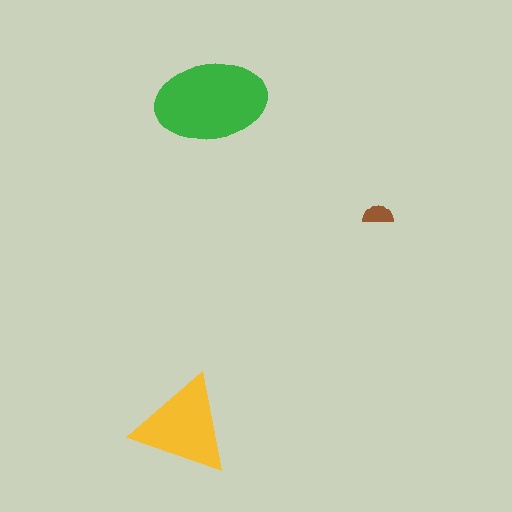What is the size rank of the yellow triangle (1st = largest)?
2nd.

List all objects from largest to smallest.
The green ellipse, the yellow triangle, the brown semicircle.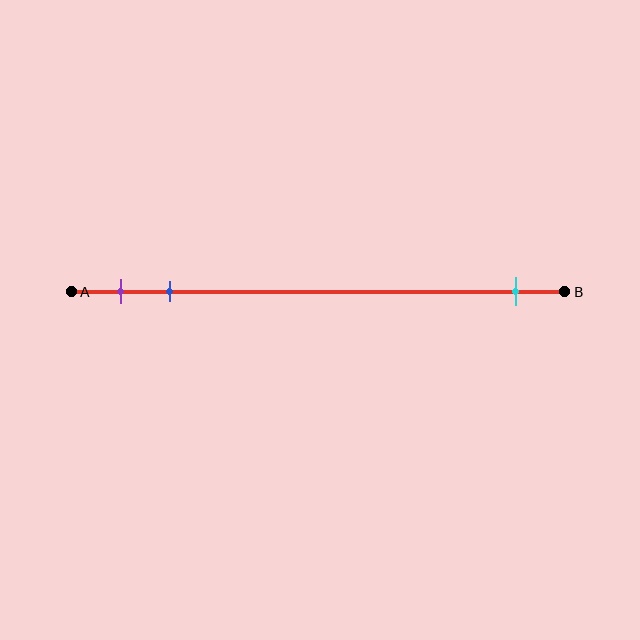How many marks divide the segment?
There are 3 marks dividing the segment.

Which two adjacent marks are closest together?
The purple and blue marks are the closest adjacent pair.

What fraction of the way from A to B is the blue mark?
The blue mark is approximately 20% (0.2) of the way from A to B.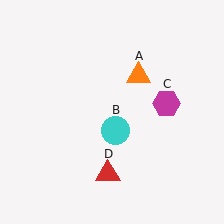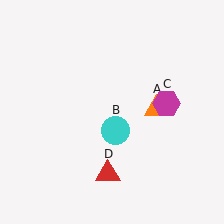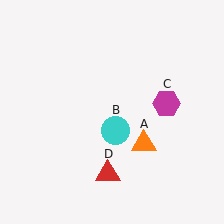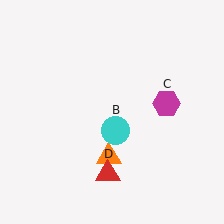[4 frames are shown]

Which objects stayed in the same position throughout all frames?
Cyan circle (object B) and magenta hexagon (object C) and red triangle (object D) remained stationary.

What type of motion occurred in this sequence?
The orange triangle (object A) rotated clockwise around the center of the scene.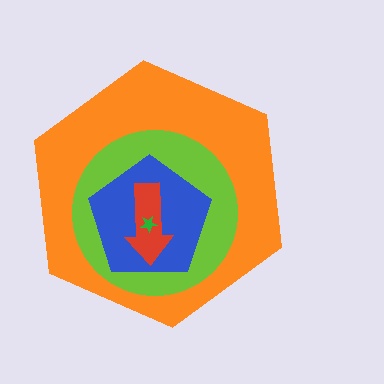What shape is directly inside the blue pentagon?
The red arrow.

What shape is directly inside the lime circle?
The blue pentagon.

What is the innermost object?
The green star.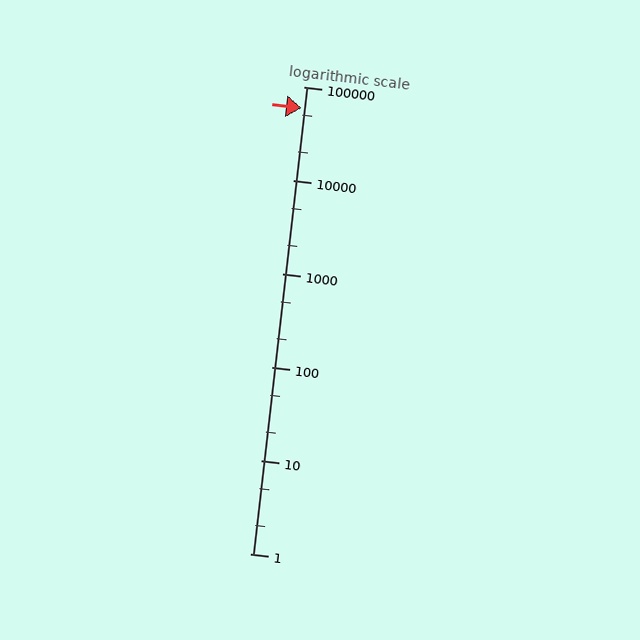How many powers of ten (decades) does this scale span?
The scale spans 5 decades, from 1 to 100000.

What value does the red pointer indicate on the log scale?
The pointer indicates approximately 59000.